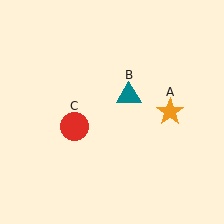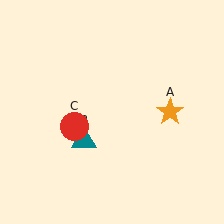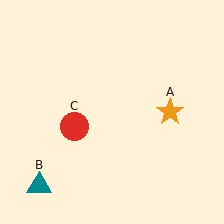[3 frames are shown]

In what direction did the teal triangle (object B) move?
The teal triangle (object B) moved down and to the left.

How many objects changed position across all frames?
1 object changed position: teal triangle (object B).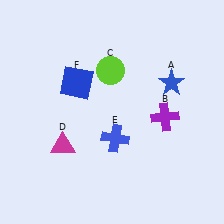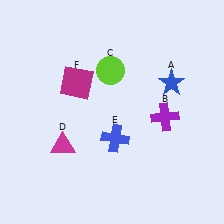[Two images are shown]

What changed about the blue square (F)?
In Image 1, F is blue. In Image 2, it changed to magenta.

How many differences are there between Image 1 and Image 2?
There is 1 difference between the two images.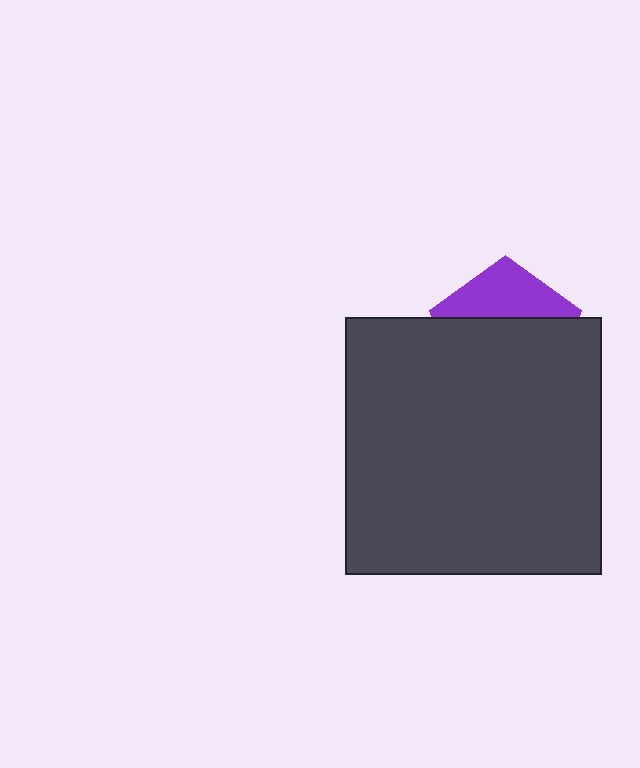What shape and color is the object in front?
The object in front is a dark gray square.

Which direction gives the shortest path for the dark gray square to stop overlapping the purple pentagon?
Moving down gives the shortest separation.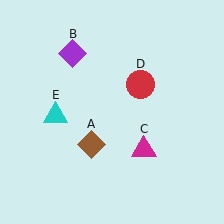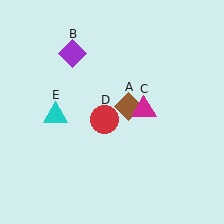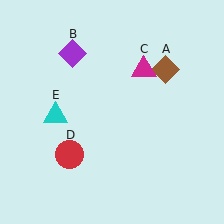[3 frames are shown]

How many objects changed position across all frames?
3 objects changed position: brown diamond (object A), magenta triangle (object C), red circle (object D).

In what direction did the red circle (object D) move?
The red circle (object D) moved down and to the left.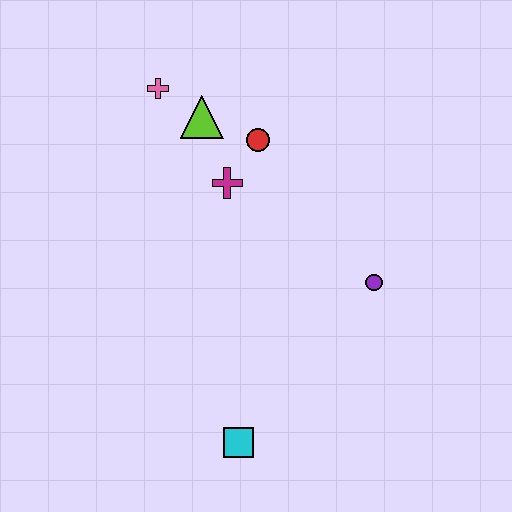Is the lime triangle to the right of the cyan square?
No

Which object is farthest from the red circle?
The cyan square is farthest from the red circle.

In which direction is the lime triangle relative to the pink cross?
The lime triangle is to the right of the pink cross.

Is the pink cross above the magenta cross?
Yes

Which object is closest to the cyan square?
The purple circle is closest to the cyan square.